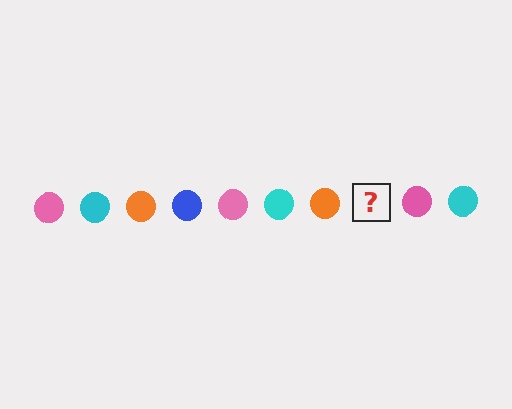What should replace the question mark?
The question mark should be replaced with a blue circle.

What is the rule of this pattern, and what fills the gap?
The rule is that the pattern cycles through pink, cyan, orange, blue circles. The gap should be filled with a blue circle.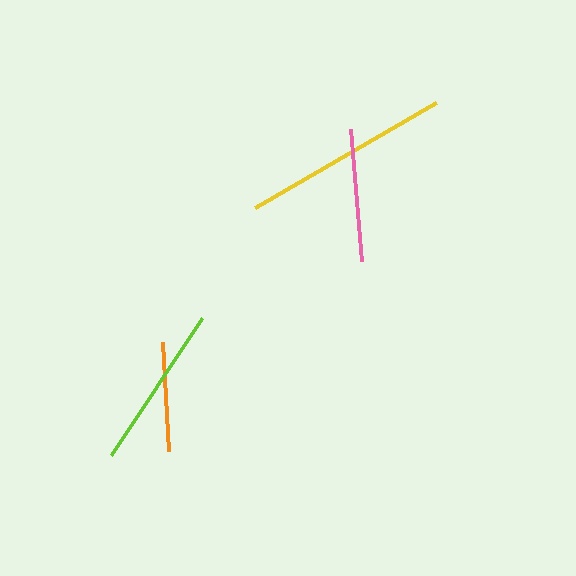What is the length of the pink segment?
The pink segment is approximately 132 pixels long.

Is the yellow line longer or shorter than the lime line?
The yellow line is longer than the lime line.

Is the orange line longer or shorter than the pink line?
The pink line is longer than the orange line.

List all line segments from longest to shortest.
From longest to shortest: yellow, lime, pink, orange.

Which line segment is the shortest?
The orange line is the shortest at approximately 109 pixels.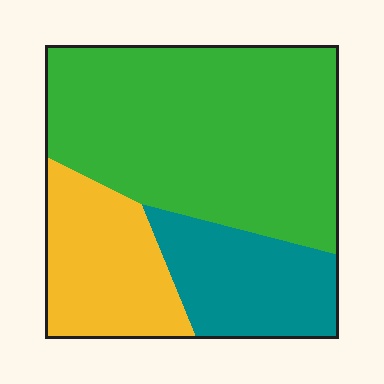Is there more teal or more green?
Green.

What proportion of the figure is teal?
Teal takes up about one fifth (1/5) of the figure.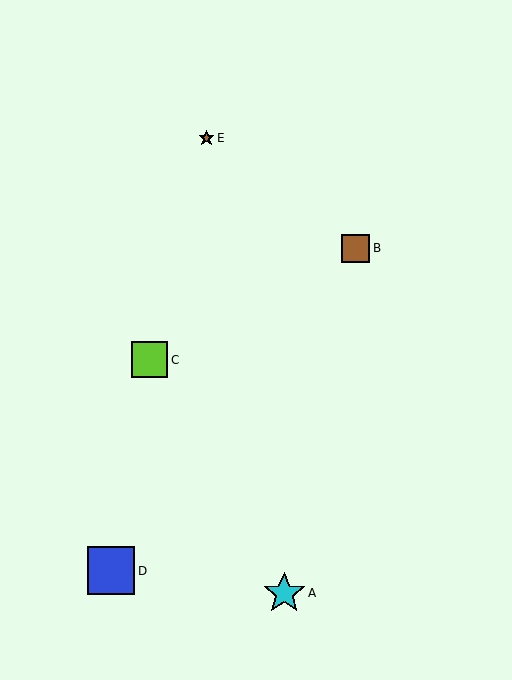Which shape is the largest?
The blue square (labeled D) is the largest.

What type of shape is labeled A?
Shape A is a cyan star.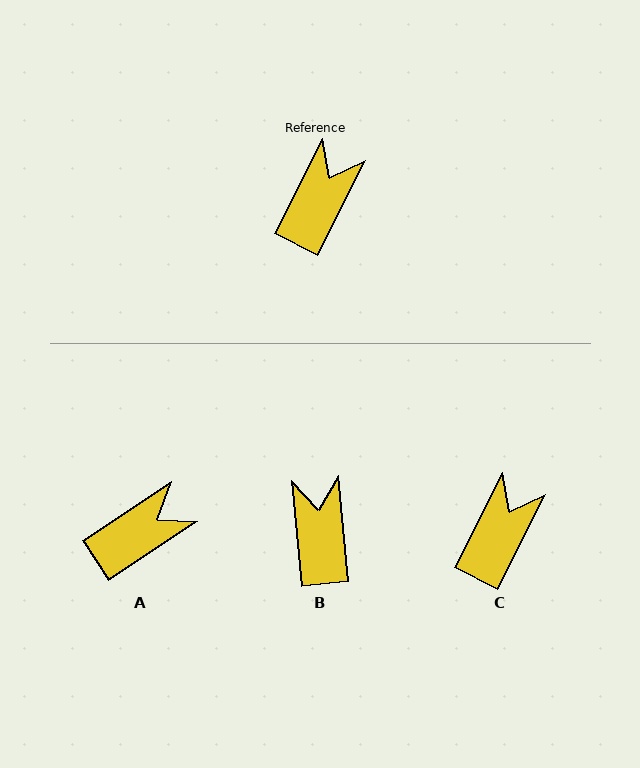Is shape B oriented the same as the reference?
No, it is off by about 32 degrees.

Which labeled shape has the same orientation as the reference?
C.